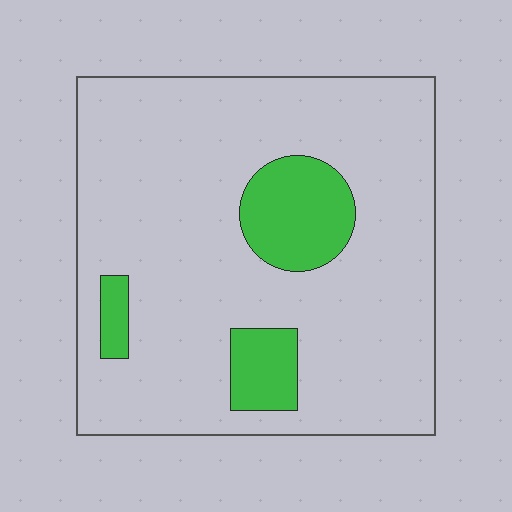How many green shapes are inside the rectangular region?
3.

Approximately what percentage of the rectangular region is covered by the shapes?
Approximately 15%.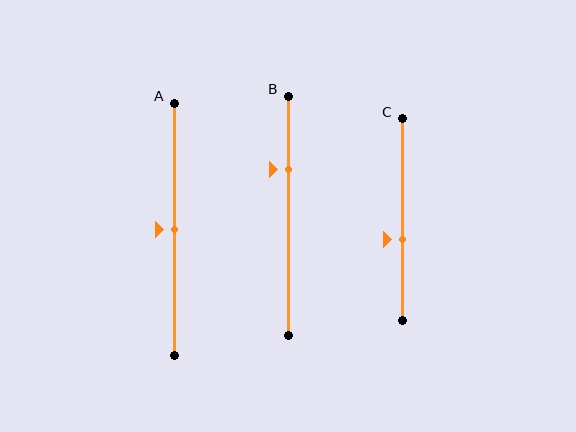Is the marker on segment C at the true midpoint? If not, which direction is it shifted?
No, the marker on segment C is shifted downward by about 10% of the segment length.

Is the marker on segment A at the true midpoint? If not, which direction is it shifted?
Yes, the marker on segment A is at the true midpoint.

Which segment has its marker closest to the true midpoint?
Segment A has its marker closest to the true midpoint.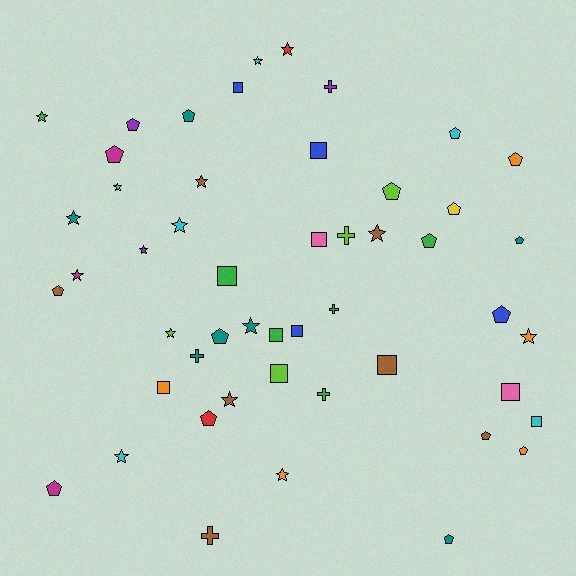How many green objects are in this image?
There are 6 green objects.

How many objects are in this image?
There are 50 objects.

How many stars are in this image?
There are 16 stars.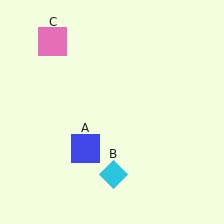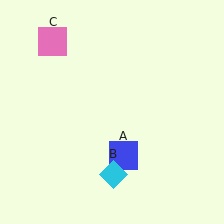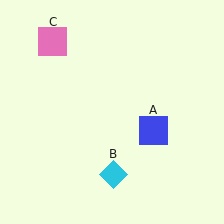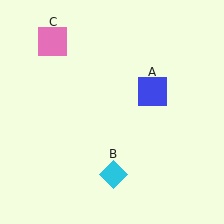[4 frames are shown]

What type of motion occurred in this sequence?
The blue square (object A) rotated counterclockwise around the center of the scene.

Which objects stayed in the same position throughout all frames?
Cyan diamond (object B) and pink square (object C) remained stationary.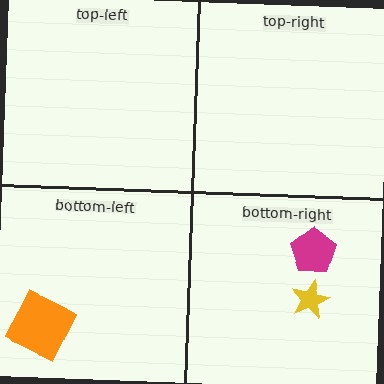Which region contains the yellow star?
The bottom-right region.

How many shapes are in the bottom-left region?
1.